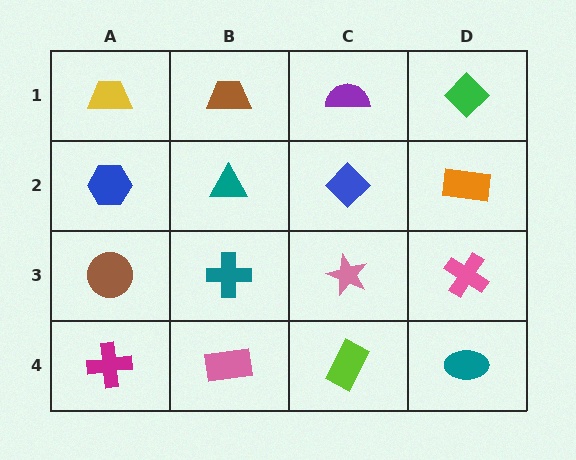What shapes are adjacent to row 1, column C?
A blue diamond (row 2, column C), a brown trapezoid (row 1, column B), a green diamond (row 1, column D).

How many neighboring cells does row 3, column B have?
4.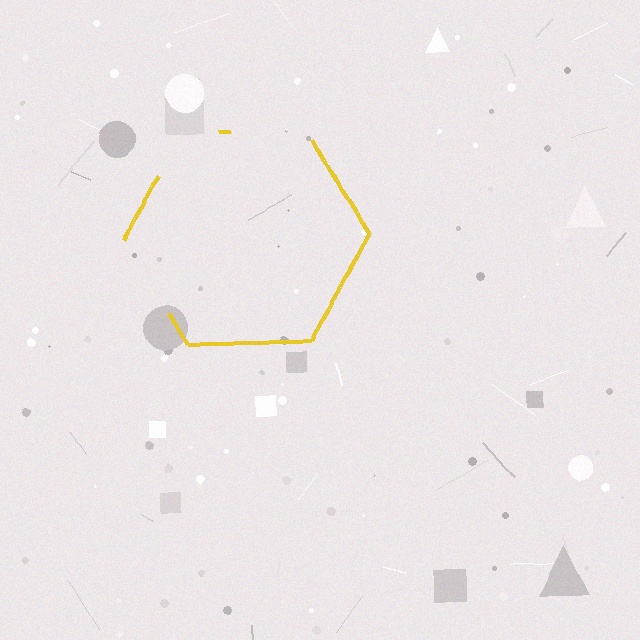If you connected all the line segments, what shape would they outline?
They would outline a hexagon.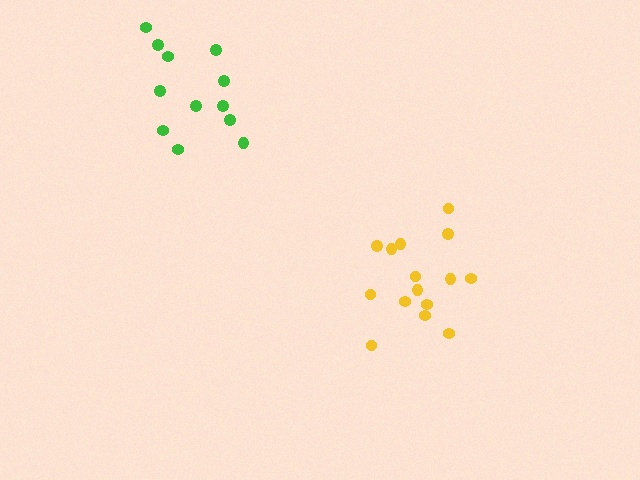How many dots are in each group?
Group 1: 12 dots, Group 2: 15 dots (27 total).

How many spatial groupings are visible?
There are 2 spatial groupings.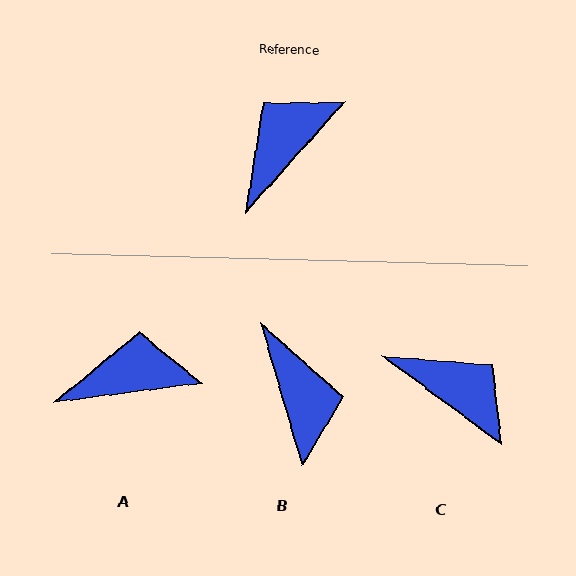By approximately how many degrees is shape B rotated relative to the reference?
Approximately 122 degrees clockwise.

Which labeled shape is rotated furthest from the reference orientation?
B, about 122 degrees away.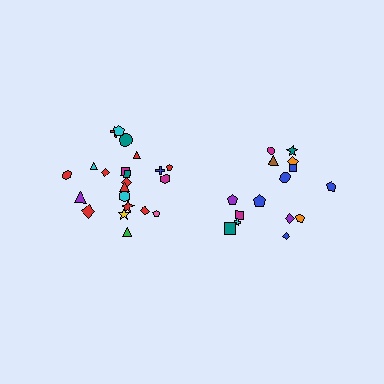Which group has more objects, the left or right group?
The left group.